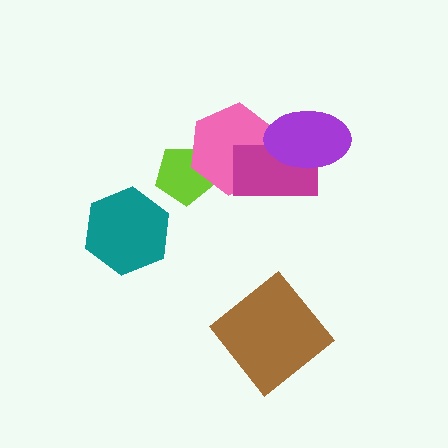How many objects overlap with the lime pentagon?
1 object overlaps with the lime pentagon.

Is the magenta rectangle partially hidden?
Yes, it is partially covered by another shape.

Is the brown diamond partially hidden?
No, no other shape covers it.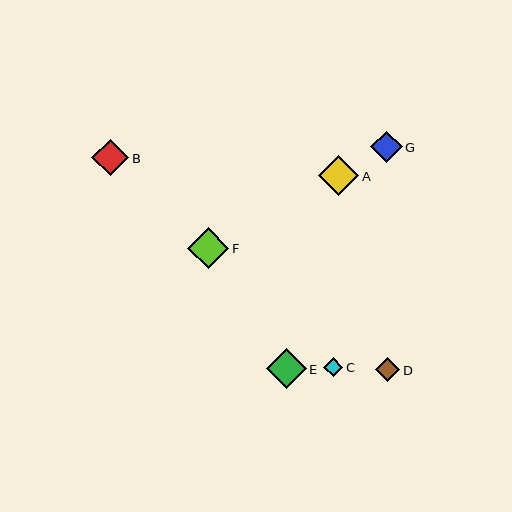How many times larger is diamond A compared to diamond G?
Diamond A is approximately 1.3 times the size of diamond G.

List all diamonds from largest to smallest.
From largest to smallest: F, E, A, B, G, D, C.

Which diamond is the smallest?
Diamond C is the smallest with a size of approximately 19 pixels.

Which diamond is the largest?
Diamond F is the largest with a size of approximately 42 pixels.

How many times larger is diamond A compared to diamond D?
Diamond A is approximately 1.6 times the size of diamond D.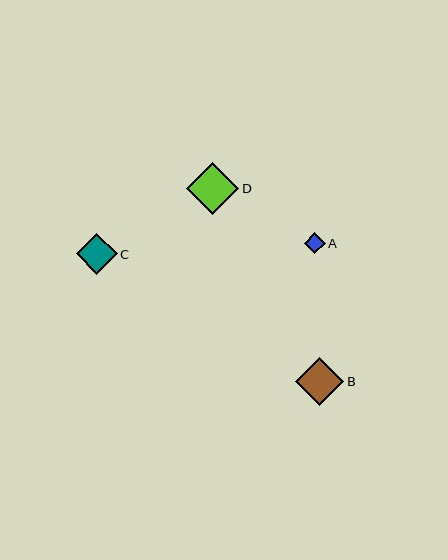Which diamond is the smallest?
Diamond A is the smallest with a size of approximately 21 pixels.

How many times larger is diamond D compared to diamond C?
Diamond D is approximately 1.3 times the size of diamond C.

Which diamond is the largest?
Diamond D is the largest with a size of approximately 52 pixels.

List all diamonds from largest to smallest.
From largest to smallest: D, B, C, A.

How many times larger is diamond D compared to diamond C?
Diamond D is approximately 1.3 times the size of diamond C.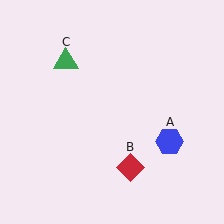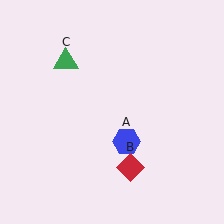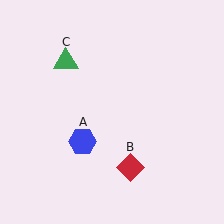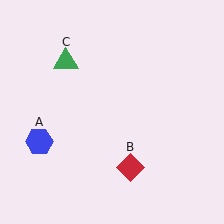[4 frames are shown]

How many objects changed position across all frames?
1 object changed position: blue hexagon (object A).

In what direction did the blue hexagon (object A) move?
The blue hexagon (object A) moved left.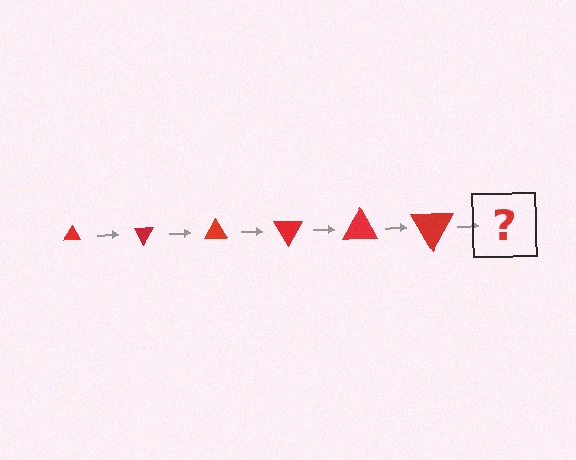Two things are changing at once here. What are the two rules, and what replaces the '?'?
The two rules are that the triangle grows larger each step and it rotates 60 degrees each step. The '?' should be a triangle, larger than the previous one and rotated 360 degrees from the start.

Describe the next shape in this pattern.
It should be a triangle, larger than the previous one and rotated 360 degrees from the start.